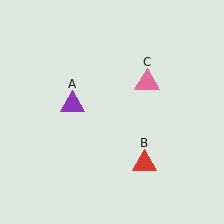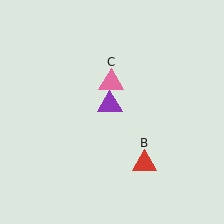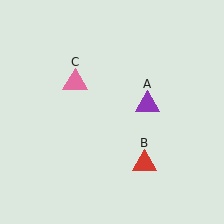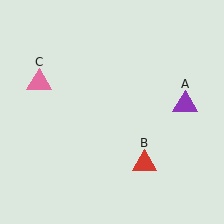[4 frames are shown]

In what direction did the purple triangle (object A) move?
The purple triangle (object A) moved right.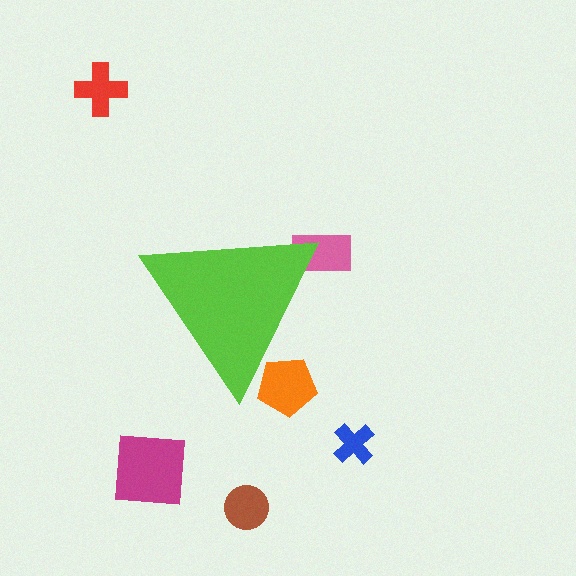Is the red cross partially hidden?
No, the red cross is fully visible.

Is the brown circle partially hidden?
No, the brown circle is fully visible.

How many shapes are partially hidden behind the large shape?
2 shapes are partially hidden.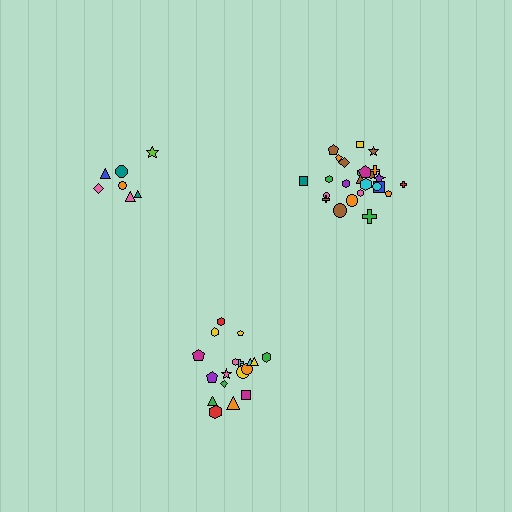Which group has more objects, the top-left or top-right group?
The top-right group.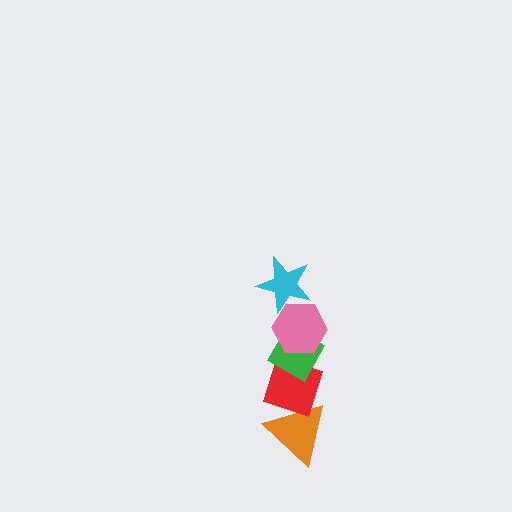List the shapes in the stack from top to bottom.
From top to bottom: the cyan star, the pink hexagon, the green diamond, the red diamond, the orange triangle.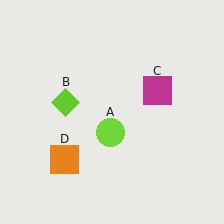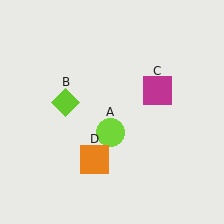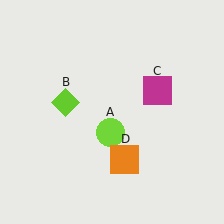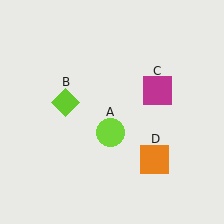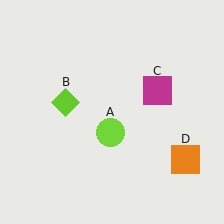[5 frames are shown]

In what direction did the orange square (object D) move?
The orange square (object D) moved right.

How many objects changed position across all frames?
1 object changed position: orange square (object D).